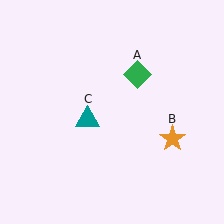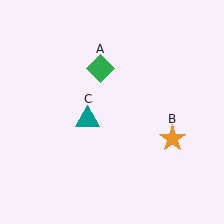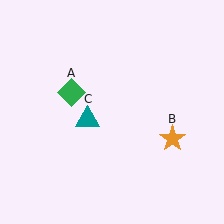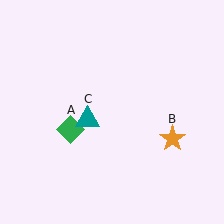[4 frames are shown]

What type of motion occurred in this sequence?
The green diamond (object A) rotated counterclockwise around the center of the scene.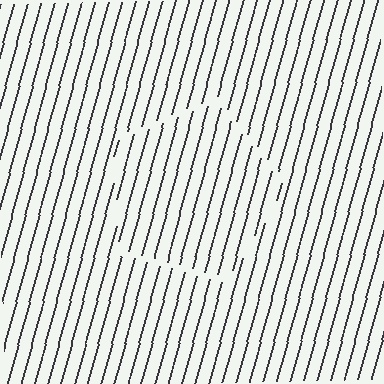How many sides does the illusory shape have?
5 sides — the line-ends trace a pentagon.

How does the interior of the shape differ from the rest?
The interior of the shape contains the same grating, shifted by half a period — the contour is defined by the phase discontinuity where line-ends from the inner and outer gratings abut.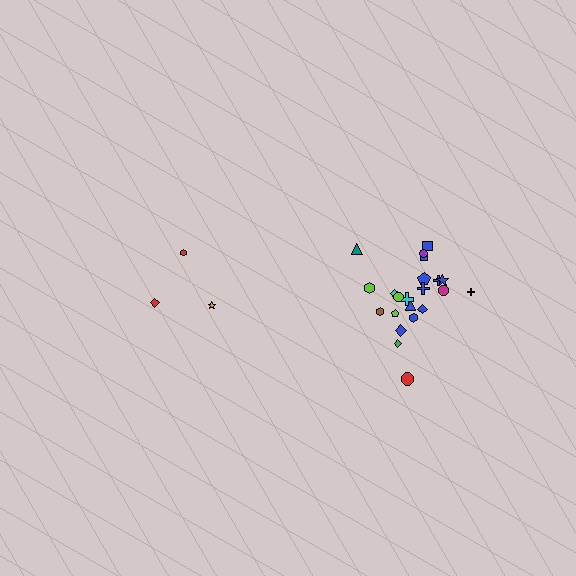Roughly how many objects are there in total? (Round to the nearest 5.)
Roughly 25 objects in total.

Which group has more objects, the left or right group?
The right group.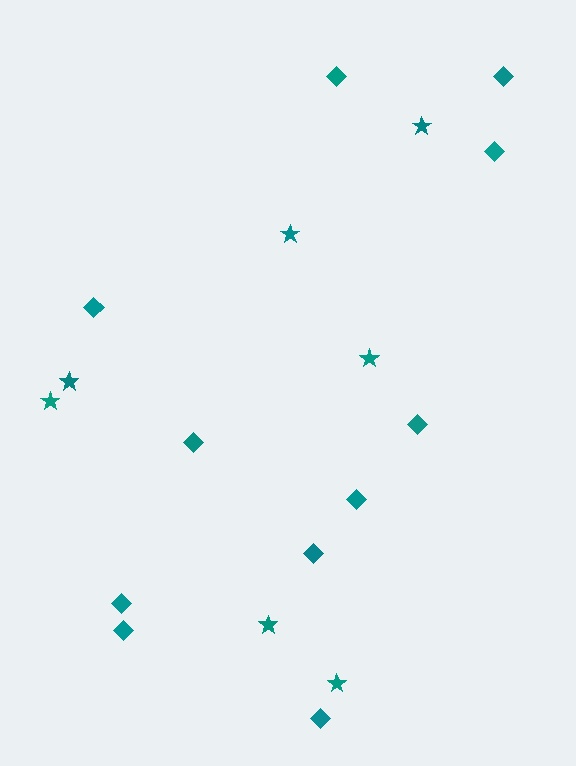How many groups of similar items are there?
There are 2 groups: one group of diamonds (11) and one group of stars (7).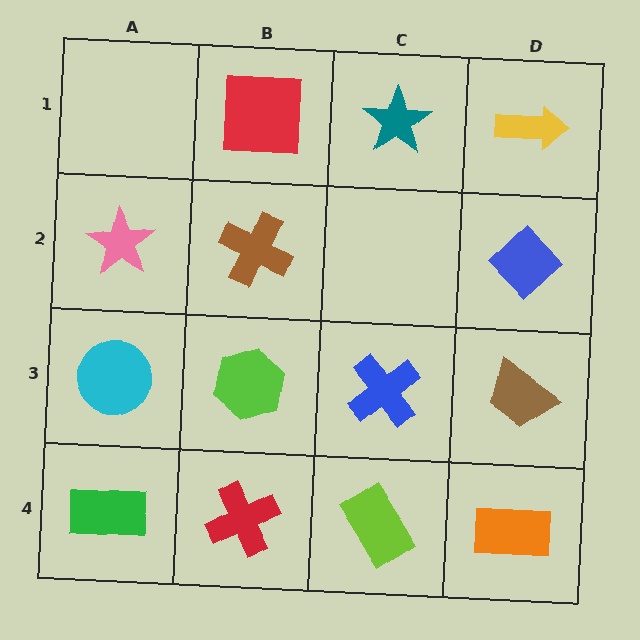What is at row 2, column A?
A pink star.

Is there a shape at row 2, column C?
No, that cell is empty.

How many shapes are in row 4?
4 shapes.